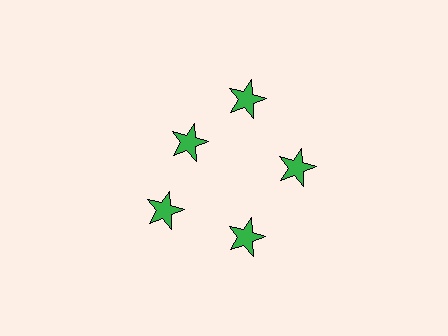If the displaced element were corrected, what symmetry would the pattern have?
It would have 5-fold rotational symmetry — the pattern would map onto itself every 72 degrees.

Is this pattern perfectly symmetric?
No. The 5 green stars are arranged in a ring, but one element near the 10 o'clock position is pulled inward toward the center, breaking the 5-fold rotational symmetry.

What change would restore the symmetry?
The symmetry would be restored by moving it outward, back onto the ring so that all 5 stars sit at equal angles and equal distance from the center.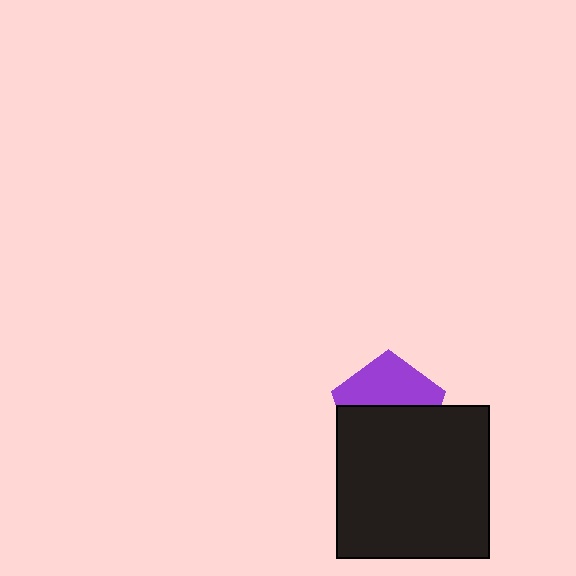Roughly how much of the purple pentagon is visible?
About half of it is visible (roughly 46%).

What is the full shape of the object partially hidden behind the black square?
The partially hidden object is a purple pentagon.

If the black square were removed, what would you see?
You would see the complete purple pentagon.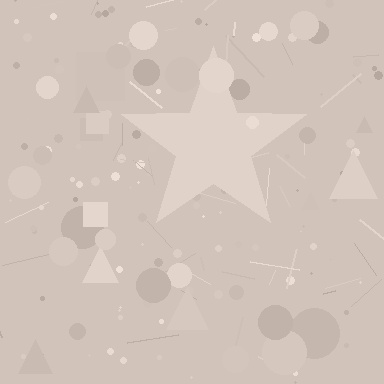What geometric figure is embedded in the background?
A star is embedded in the background.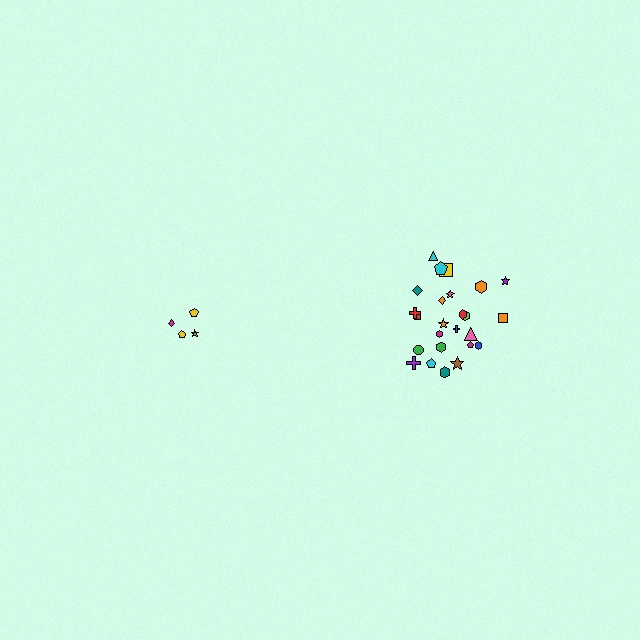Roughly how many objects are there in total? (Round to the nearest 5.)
Roughly 30 objects in total.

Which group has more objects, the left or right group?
The right group.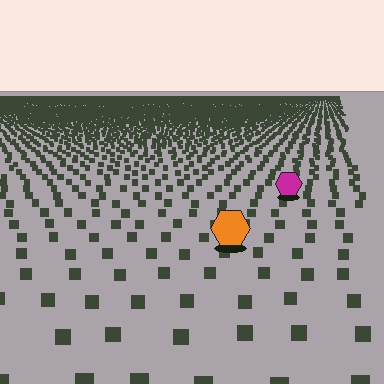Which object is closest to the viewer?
The orange hexagon is closest. The texture marks near it are larger and more spread out.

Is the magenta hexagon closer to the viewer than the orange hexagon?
No. The orange hexagon is closer — you can tell from the texture gradient: the ground texture is coarser near it.